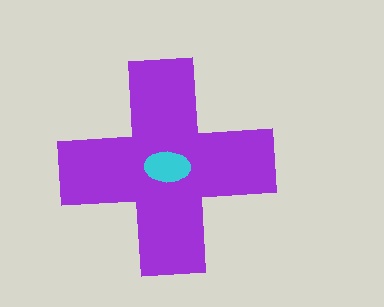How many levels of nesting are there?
2.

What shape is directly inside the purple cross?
The cyan ellipse.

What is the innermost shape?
The cyan ellipse.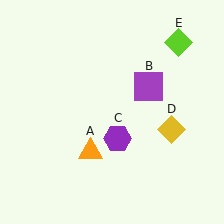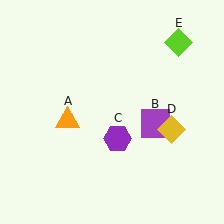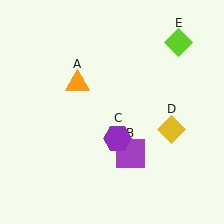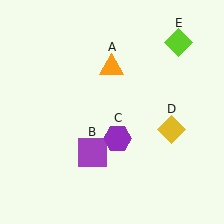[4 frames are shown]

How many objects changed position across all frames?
2 objects changed position: orange triangle (object A), purple square (object B).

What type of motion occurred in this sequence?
The orange triangle (object A), purple square (object B) rotated clockwise around the center of the scene.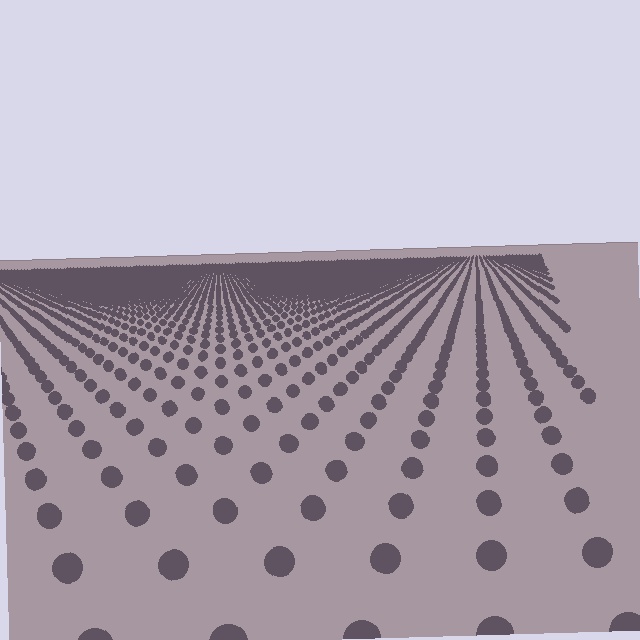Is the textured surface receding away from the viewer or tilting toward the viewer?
The surface is receding away from the viewer. Texture elements get smaller and denser toward the top.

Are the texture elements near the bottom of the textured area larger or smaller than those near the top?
Larger. Near the bottom, elements are closer to the viewer and appear at a bigger on-screen size.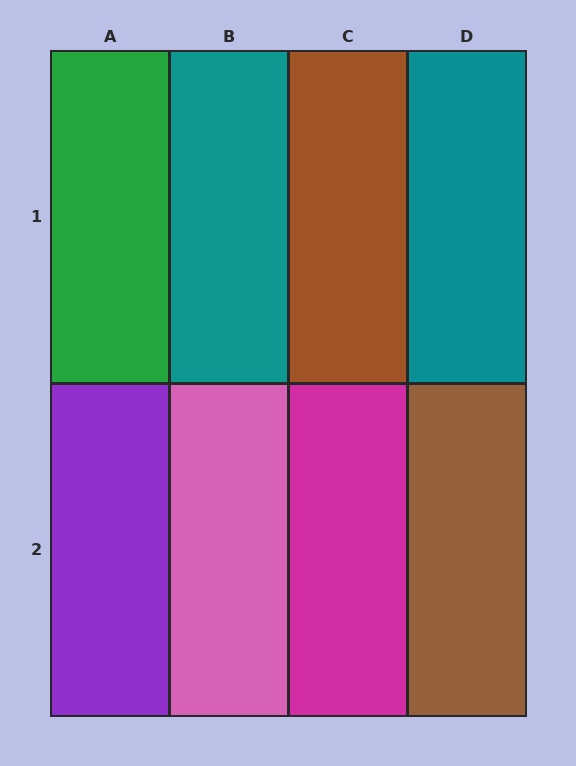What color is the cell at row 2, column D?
Brown.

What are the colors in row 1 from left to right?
Green, teal, brown, teal.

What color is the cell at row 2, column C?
Magenta.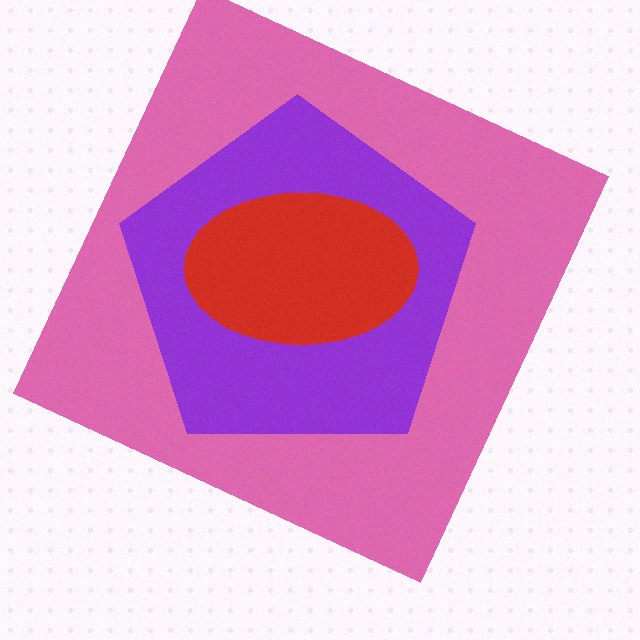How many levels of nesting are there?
3.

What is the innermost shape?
The red ellipse.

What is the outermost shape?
The pink square.